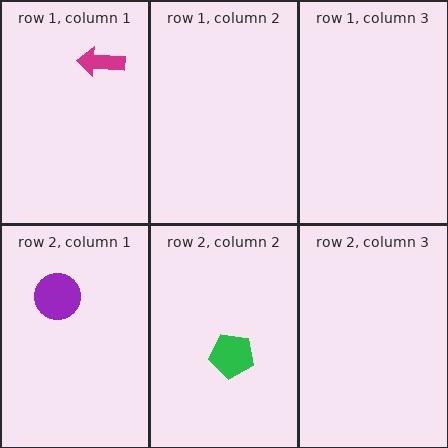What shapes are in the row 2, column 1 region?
The purple circle.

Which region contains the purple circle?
The row 2, column 1 region.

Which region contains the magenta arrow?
The row 1, column 1 region.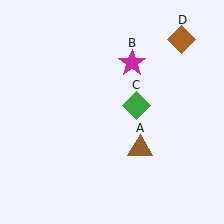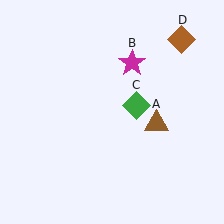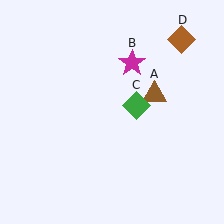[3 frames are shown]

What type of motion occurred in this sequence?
The brown triangle (object A) rotated counterclockwise around the center of the scene.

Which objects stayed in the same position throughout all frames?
Magenta star (object B) and green diamond (object C) and brown diamond (object D) remained stationary.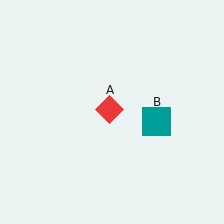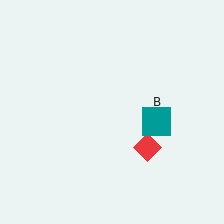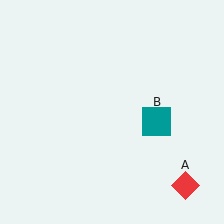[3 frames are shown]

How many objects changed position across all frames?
1 object changed position: red diamond (object A).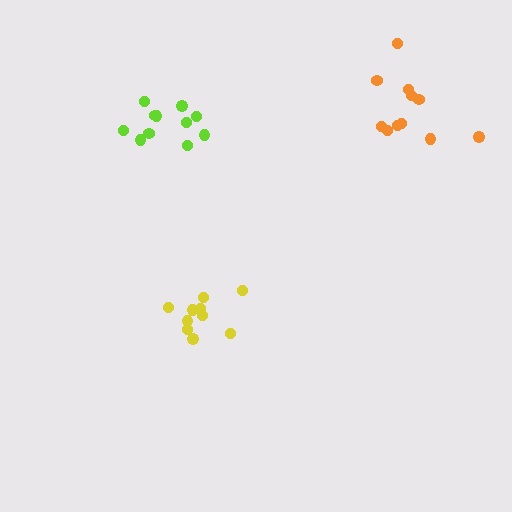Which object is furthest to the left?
The lime cluster is leftmost.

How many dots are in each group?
Group 1: 11 dots, Group 2: 10 dots, Group 3: 11 dots (32 total).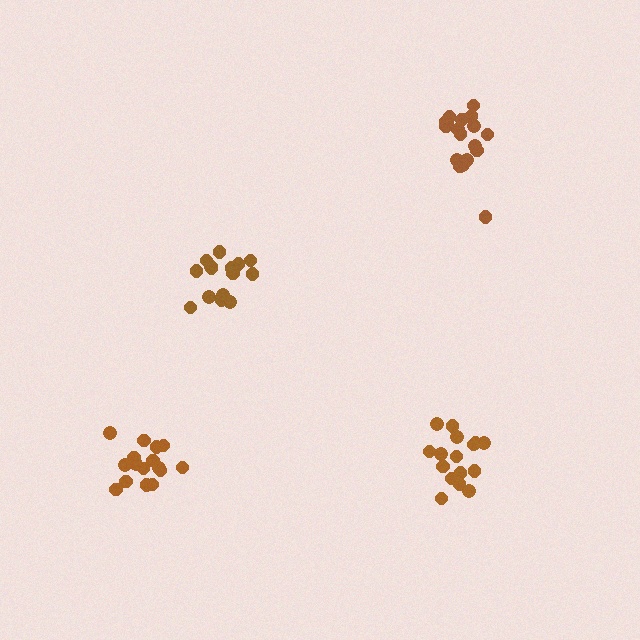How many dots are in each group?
Group 1: 18 dots, Group 2: 16 dots, Group 3: 15 dots, Group 4: 16 dots (65 total).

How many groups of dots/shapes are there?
There are 4 groups.